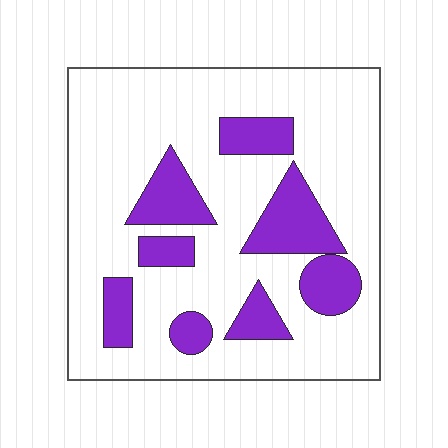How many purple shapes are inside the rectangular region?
8.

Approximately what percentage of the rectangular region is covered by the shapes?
Approximately 25%.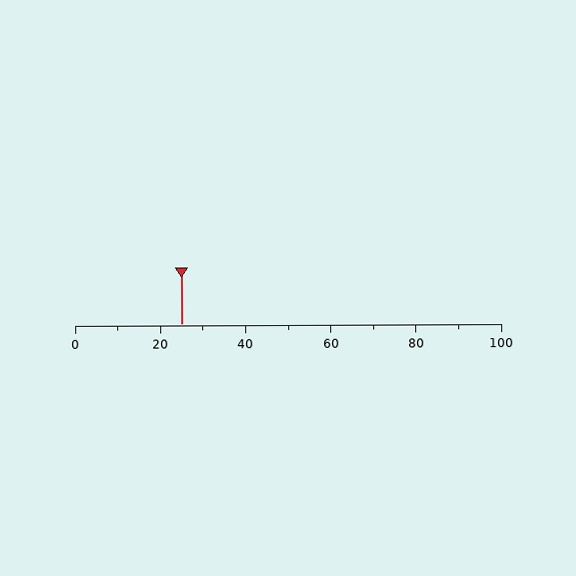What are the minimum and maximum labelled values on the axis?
The axis runs from 0 to 100.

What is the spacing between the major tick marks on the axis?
The major ticks are spaced 20 apart.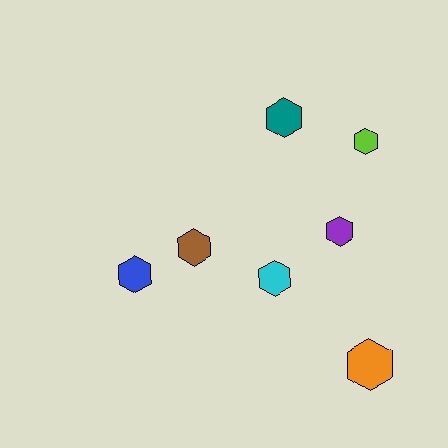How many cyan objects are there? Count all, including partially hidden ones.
There is 1 cyan object.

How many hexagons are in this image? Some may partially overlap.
There are 7 hexagons.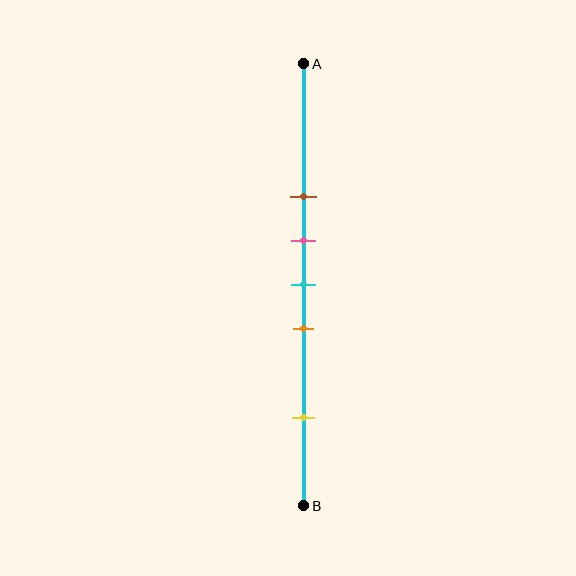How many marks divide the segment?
There are 5 marks dividing the segment.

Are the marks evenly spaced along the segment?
No, the marks are not evenly spaced.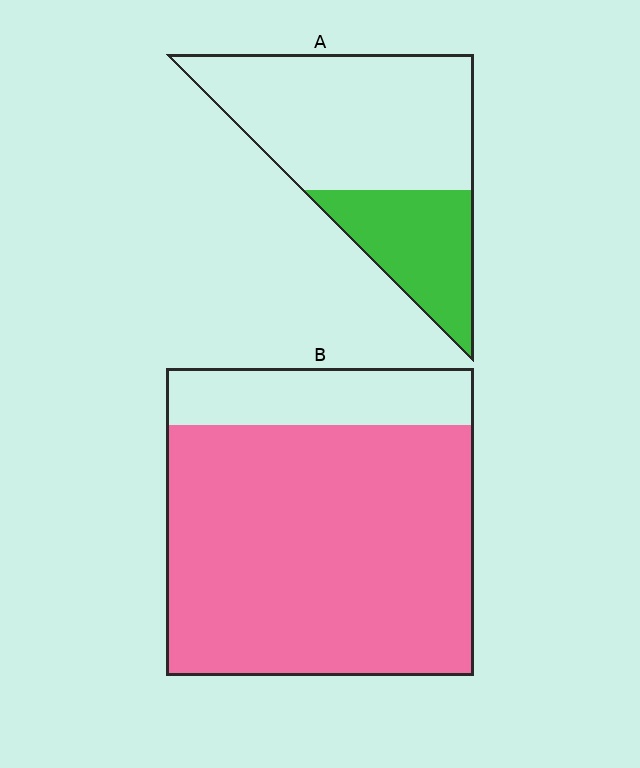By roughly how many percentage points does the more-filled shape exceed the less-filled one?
By roughly 50 percentage points (B over A).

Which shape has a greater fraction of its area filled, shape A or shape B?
Shape B.